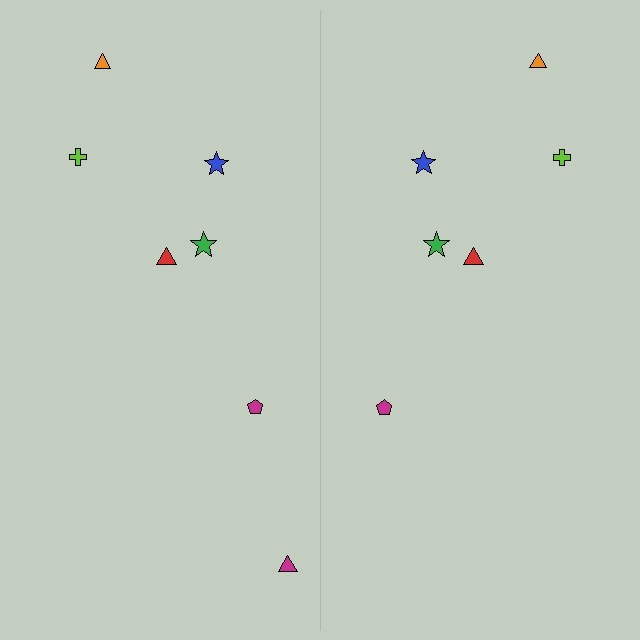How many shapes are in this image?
There are 13 shapes in this image.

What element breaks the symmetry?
A magenta triangle is missing from the right side.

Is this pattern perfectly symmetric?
No, the pattern is not perfectly symmetric. A magenta triangle is missing from the right side.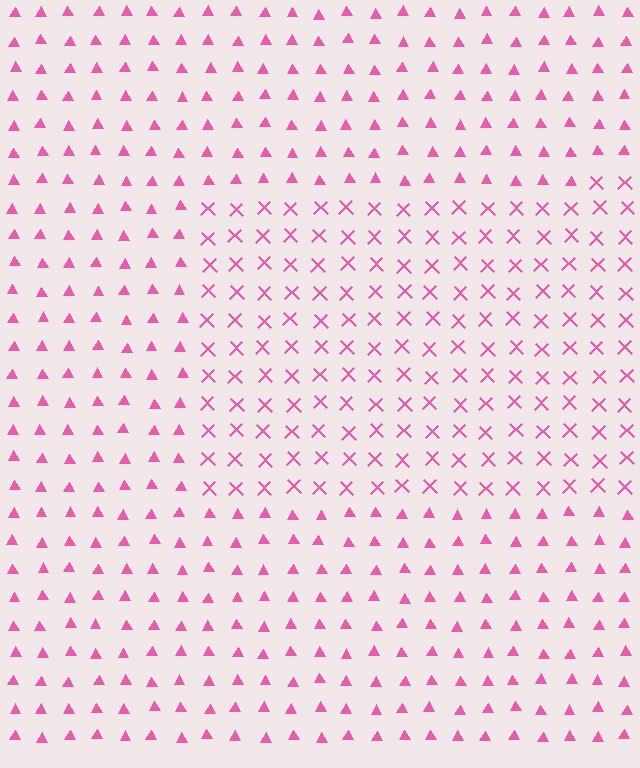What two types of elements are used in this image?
The image uses X marks inside the rectangle region and triangles outside it.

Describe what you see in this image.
The image is filled with small pink elements arranged in a uniform grid. A rectangle-shaped region contains X marks, while the surrounding area contains triangles. The boundary is defined purely by the change in element shape.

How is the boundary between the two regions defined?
The boundary is defined by a change in element shape: X marks inside vs. triangles outside. All elements share the same color and spacing.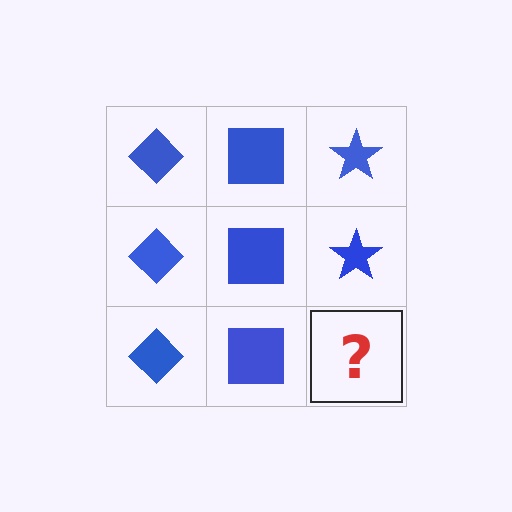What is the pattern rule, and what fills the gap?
The rule is that each column has a consistent shape. The gap should be filled with a blue star.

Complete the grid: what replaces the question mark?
The question mark should be replaced with a blue star.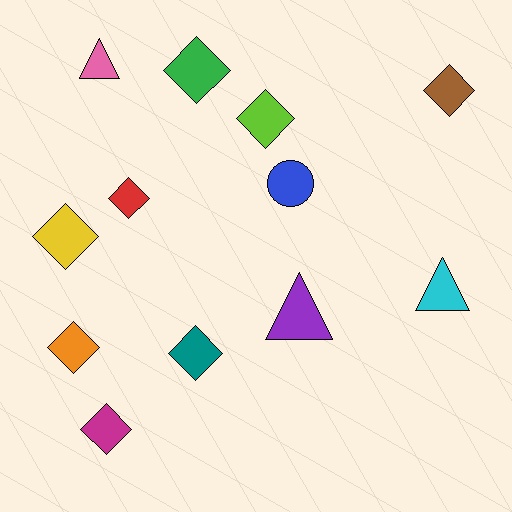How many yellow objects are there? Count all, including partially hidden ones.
There is 1 yellow object.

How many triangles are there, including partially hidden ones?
There are 3 triangles.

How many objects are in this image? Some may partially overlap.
There are 12 objects.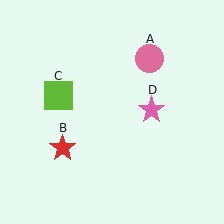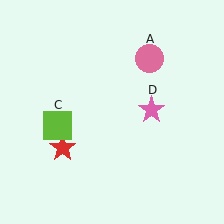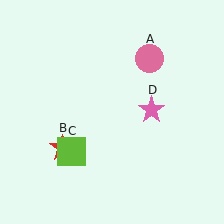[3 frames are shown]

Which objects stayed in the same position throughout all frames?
Pink circle (object A) and red star (object B) and pink star (object D) remained stationary.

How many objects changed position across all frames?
1 object changed position: lime square (object C).